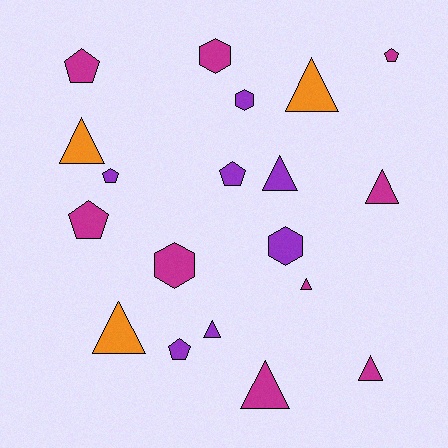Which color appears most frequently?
Magenta, with 9 objects.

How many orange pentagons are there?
There are no orange pentagons.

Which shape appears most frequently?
Triangle, with 9 objects.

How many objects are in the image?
There are 19 objects.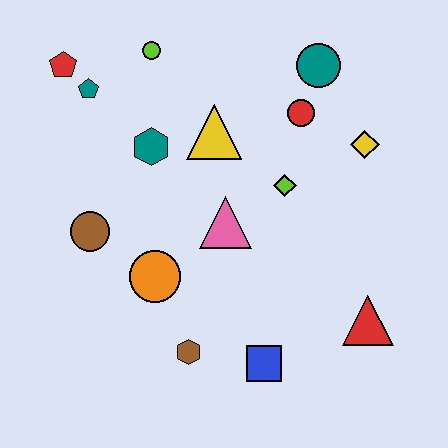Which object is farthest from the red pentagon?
The red triangle is farthest from the red pentagon.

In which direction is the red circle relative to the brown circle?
The red circle is to the right of the brown circle.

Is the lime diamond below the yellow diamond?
Yes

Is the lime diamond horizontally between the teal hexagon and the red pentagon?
No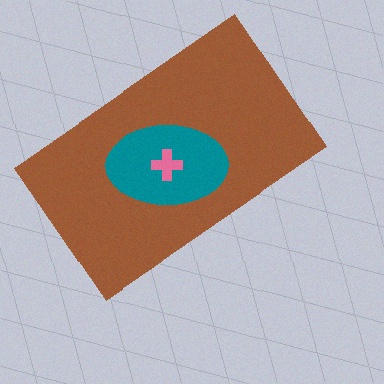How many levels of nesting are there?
3.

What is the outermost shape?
The brown rectangle.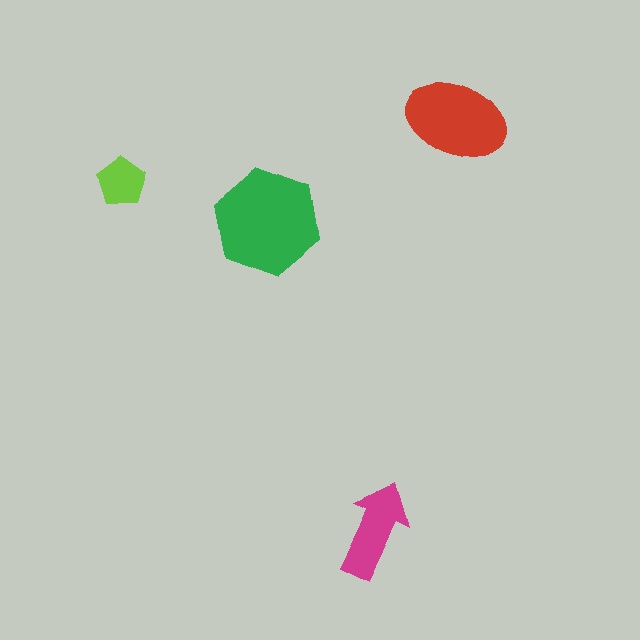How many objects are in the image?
There are 4 objects in the image.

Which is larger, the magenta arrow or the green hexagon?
The green hexagon.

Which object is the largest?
The green hexagon.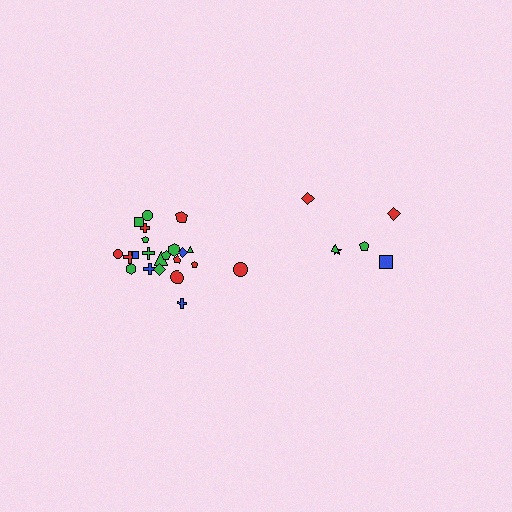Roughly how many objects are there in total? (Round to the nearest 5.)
Roughly 30 objects in total.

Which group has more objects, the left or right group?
The left group.